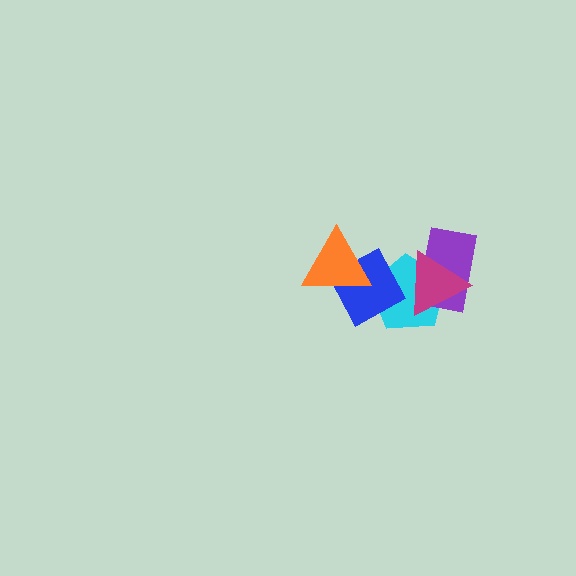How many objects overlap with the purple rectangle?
2 objects overlap with the purple rectangle.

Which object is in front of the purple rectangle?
The magenta triangle is in front of the purple rectangle.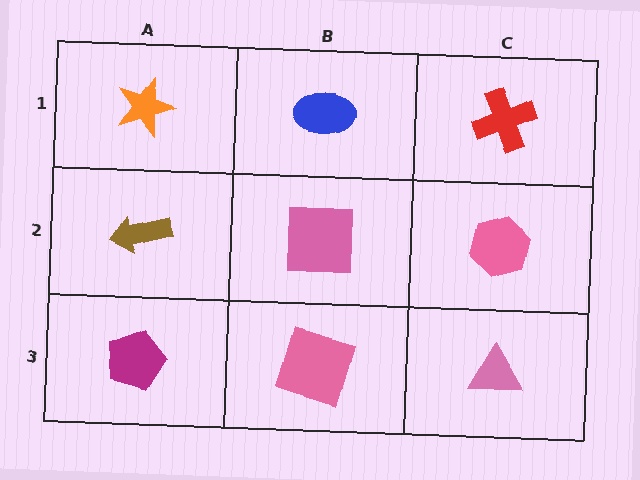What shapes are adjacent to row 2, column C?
A red cross (row 1, column C), a pink triangle (row 3, column C), a pink square (row 2, column B).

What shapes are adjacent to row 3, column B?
A pink square (row 2, column B), a magenta pentagon (row 3, column A), a pink triangle (row 3, column C).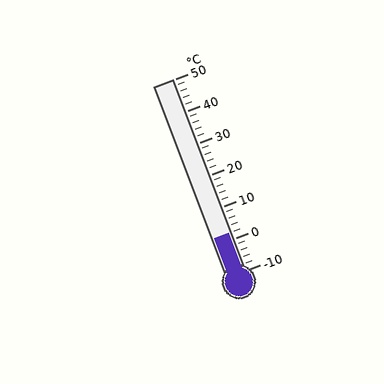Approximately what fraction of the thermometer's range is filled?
The thermometer is filled to approximately 20% of its range.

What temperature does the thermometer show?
The thermometer shows approximately 2°C.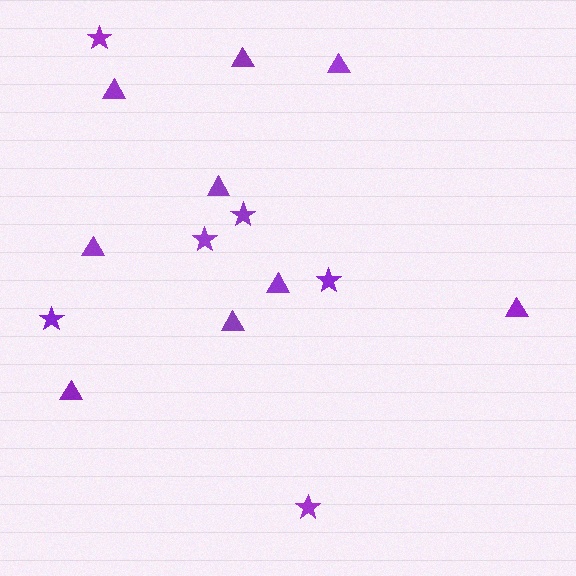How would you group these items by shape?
There are 2 groups: one group of stars (6) and one group of triangles (9).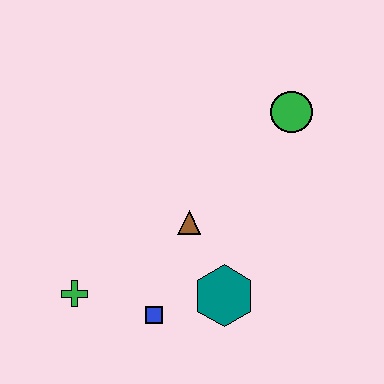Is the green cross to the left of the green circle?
Yes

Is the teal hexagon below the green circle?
Yes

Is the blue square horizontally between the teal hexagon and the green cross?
Yes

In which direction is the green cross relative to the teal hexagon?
The green cross is to the left of the teal hexagon.